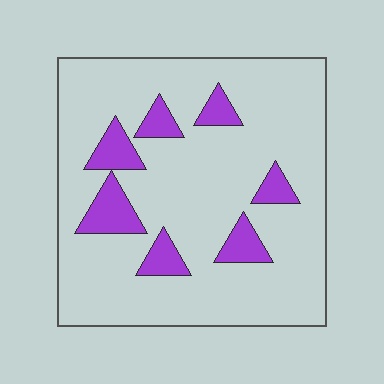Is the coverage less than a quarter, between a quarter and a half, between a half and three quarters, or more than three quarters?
Less than a quarter.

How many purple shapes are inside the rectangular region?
7.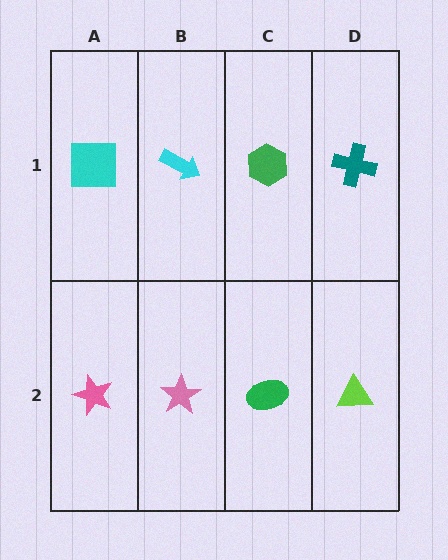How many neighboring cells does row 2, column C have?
3.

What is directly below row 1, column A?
A pink star.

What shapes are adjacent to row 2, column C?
A green hexagon (row 1, column C), a pink star (row 2, column B), a lime triangle (row 2, column D).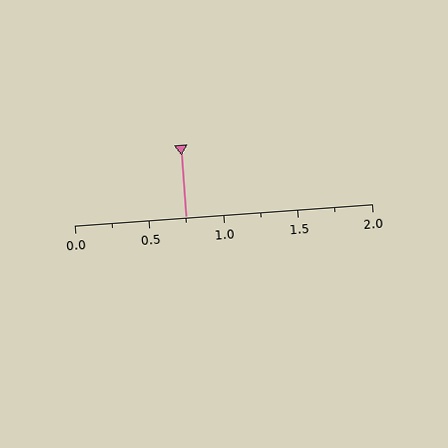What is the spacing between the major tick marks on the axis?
The major ticks are spaced 0.5 apart.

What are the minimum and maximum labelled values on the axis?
The axis runs from 0.0 to 2.0.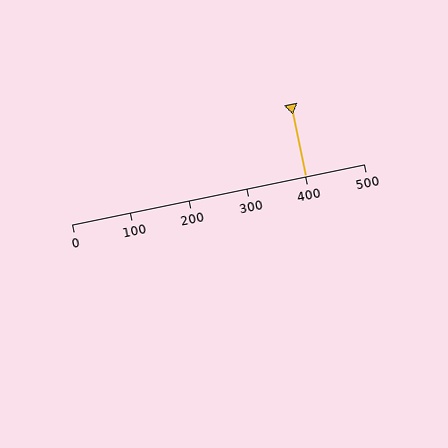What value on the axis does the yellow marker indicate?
The marker indicates approximately 400.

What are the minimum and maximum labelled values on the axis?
The axis runs from 0 to 500.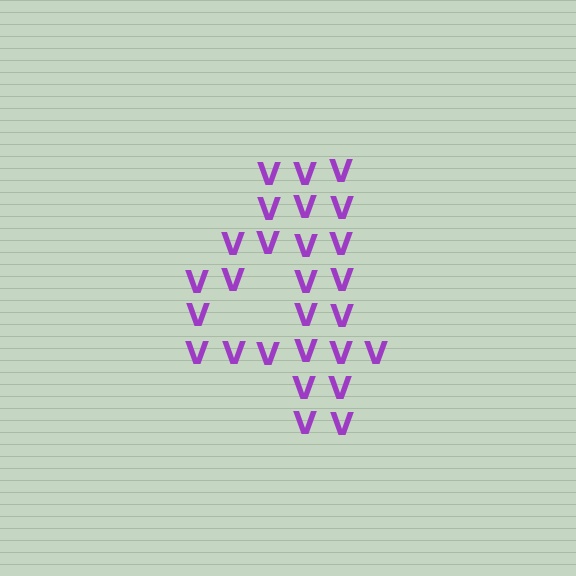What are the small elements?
The small elements are letter V's.